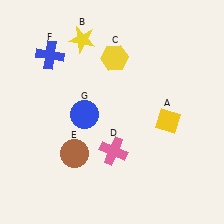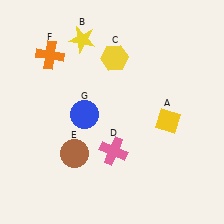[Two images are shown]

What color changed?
The cross (F) changed from blue in Image 1 to orange in Image 2.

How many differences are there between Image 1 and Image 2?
There is 1 difference between the two images.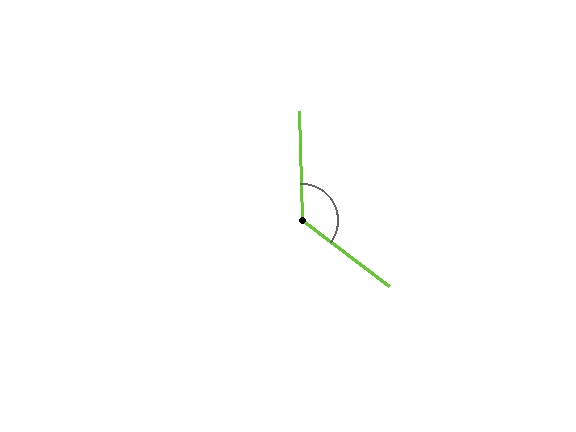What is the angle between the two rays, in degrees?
Approximately 128 degrees.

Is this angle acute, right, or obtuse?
It is obtuse.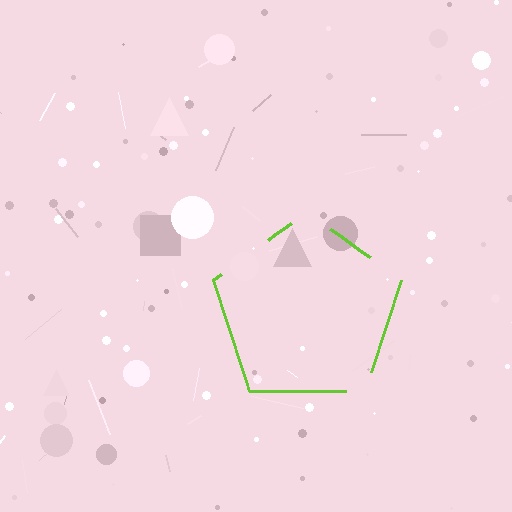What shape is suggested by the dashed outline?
The dashed outline suggests a pentagon.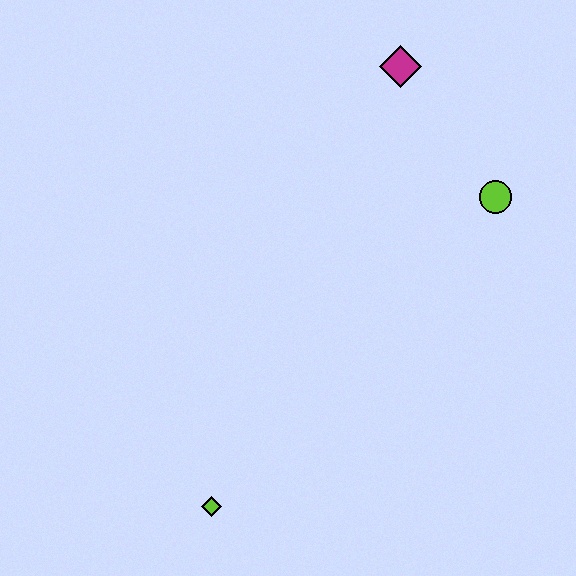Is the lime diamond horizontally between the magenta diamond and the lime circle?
No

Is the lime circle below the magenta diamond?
Yes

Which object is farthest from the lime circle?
The lime diamond is farthest from the lime circle.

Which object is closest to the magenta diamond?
The lime circle is closest to the magenta diamond.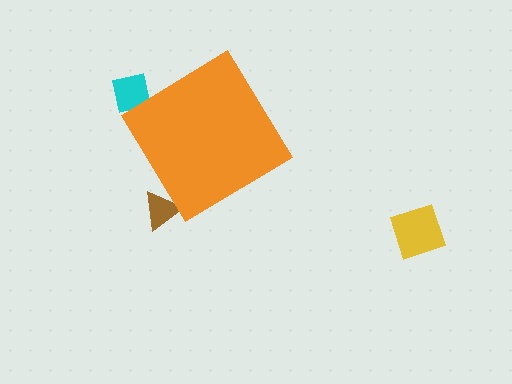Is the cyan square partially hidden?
Yes, the cyan square is partially hidden behind the orange diamond.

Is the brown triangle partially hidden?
Yes, the brown triangle is partially hidden behind the orange diamond.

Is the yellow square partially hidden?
No, the yellow square is fully visible.